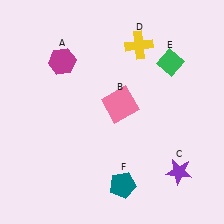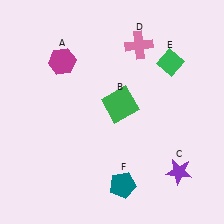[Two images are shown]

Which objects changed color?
B changed from pink to green. D changed from yellow to pink.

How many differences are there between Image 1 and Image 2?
There are 2 differences between the two images.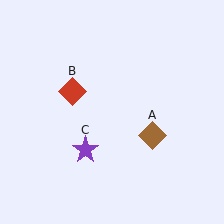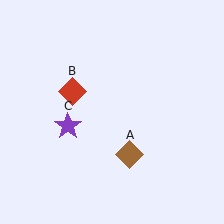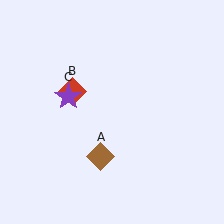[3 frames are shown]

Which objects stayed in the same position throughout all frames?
Red diamond (object B) remained stationary.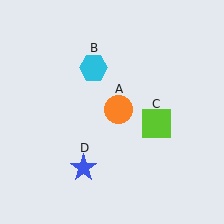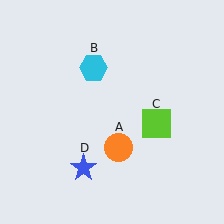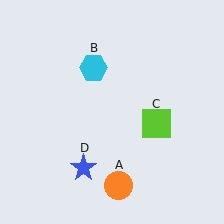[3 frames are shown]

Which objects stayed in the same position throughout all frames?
Cyan hexagon (object B) and lime square (object C) and blue star (object D) remained stationary.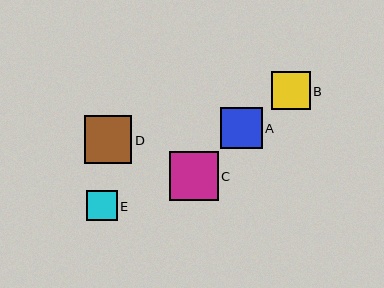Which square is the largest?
Square C is the largest with a size of approximately 49 pixels.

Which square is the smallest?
Square E is the smallest with a size of approximately 30 pixels.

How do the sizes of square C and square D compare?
Square C and square D are approximately the same size.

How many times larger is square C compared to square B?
Square C is approximately 1.3 times the size of square B.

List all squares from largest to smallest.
From largest to smallest: C, D, A, B, E.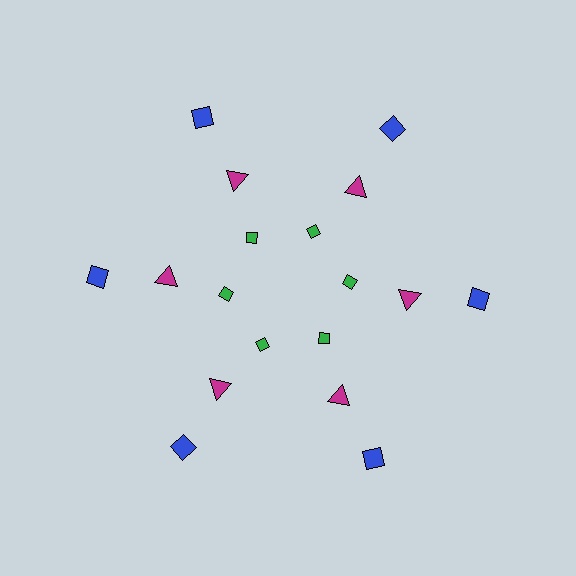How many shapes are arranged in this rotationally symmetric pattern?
There are 18 shapes, arranged in 6 groups of 3.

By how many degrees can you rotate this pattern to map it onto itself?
The pattern maps onto itself every 60 degrees of rotation.